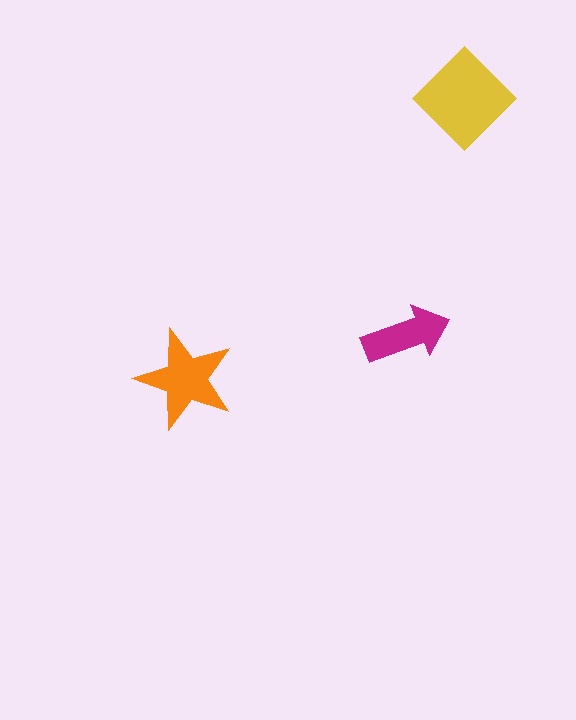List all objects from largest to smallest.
The yellow diamond, the orange star, the magenta arrow.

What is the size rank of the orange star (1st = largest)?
2nd.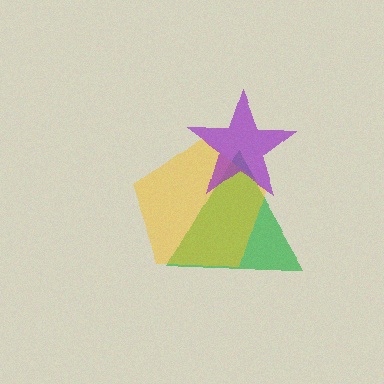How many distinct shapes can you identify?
There are 3 distinct shapes: a green triangle, a yellow pentagon, a purple star.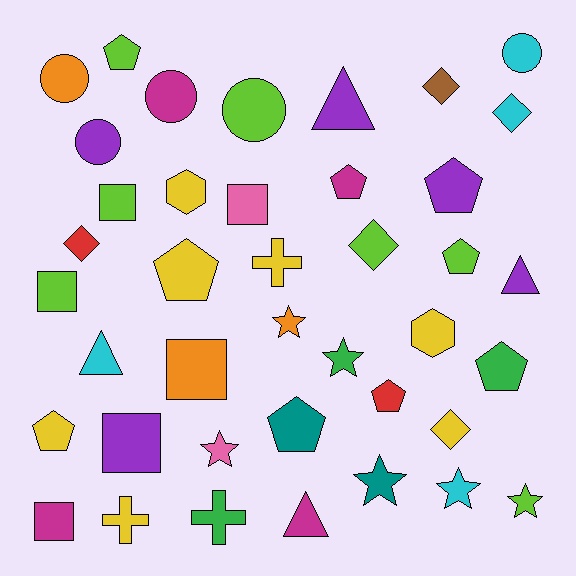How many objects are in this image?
There are 40 objects.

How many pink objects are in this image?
There are 2 pink objects.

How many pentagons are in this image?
There are 9 pentagons.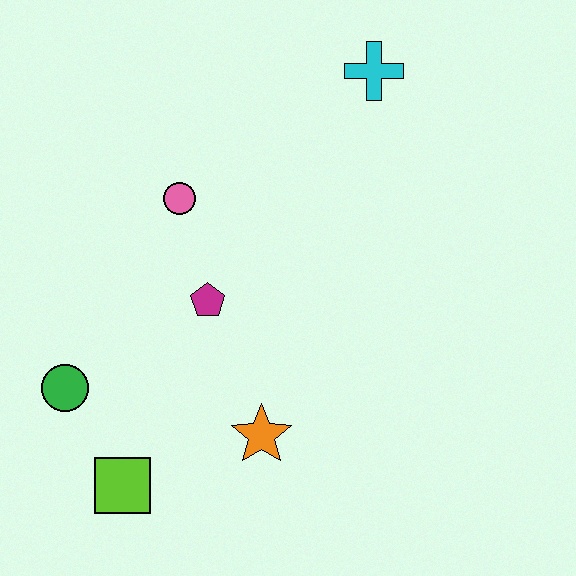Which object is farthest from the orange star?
The cyan cross is farthest from the orange star.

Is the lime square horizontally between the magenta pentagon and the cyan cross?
No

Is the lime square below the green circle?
Yes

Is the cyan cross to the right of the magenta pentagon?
Yes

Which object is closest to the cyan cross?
The pink circle is closest to the cyan cross.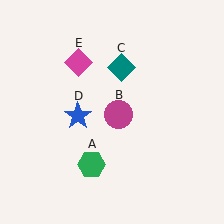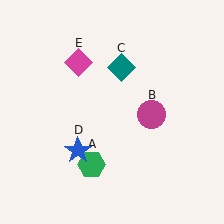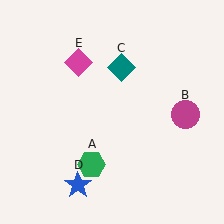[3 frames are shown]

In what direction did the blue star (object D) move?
The blue star (object D) moved down.